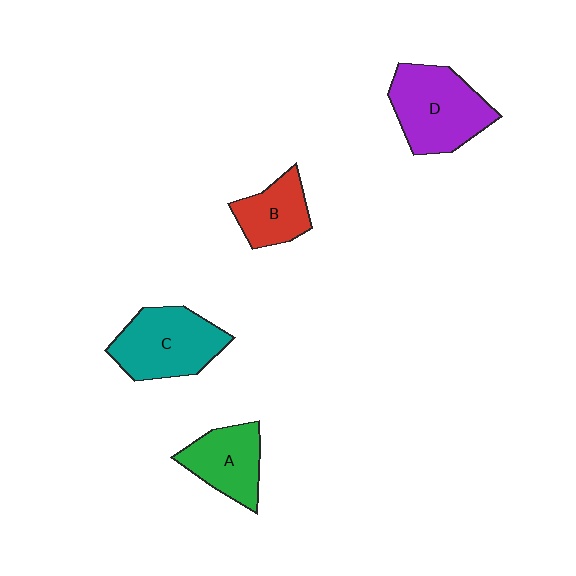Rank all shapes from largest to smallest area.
From largest to smallest: D (purple), C (teal), A (green), B (red).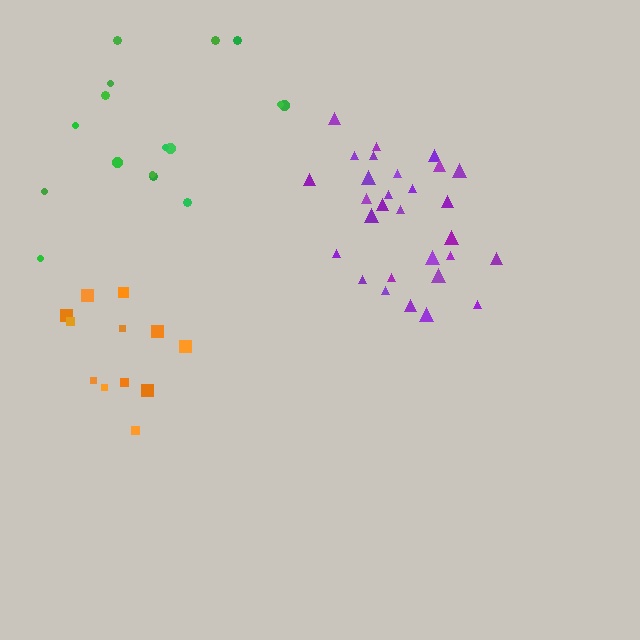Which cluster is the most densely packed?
Purple.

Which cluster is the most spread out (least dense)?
Green.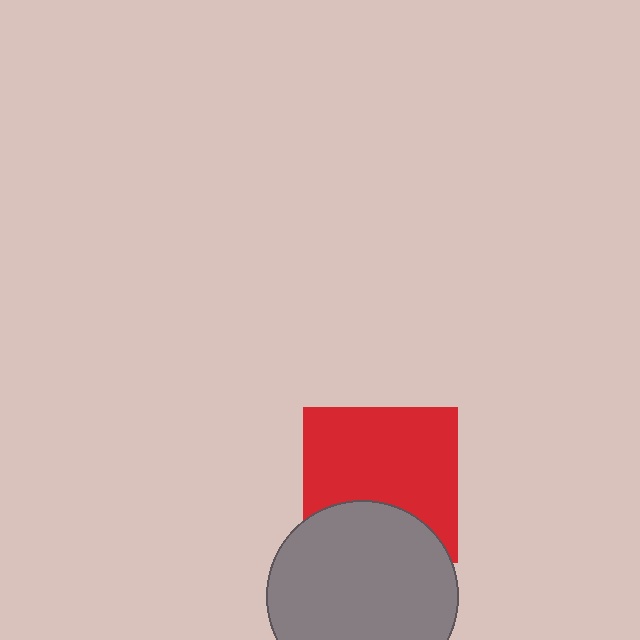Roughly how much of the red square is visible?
Most of it is visible (roughly 69%).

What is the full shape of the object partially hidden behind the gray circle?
The partially hidden object is a red square.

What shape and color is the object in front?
The object in front is a gray circle.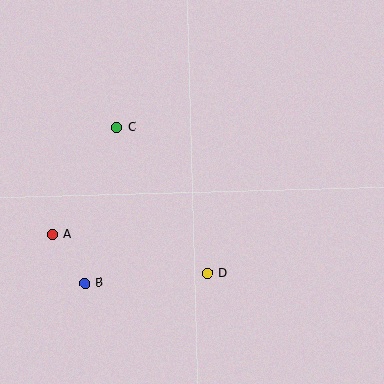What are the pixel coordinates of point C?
Point C is at (117, 127).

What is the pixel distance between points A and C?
The distance between A and C is 125 pixels.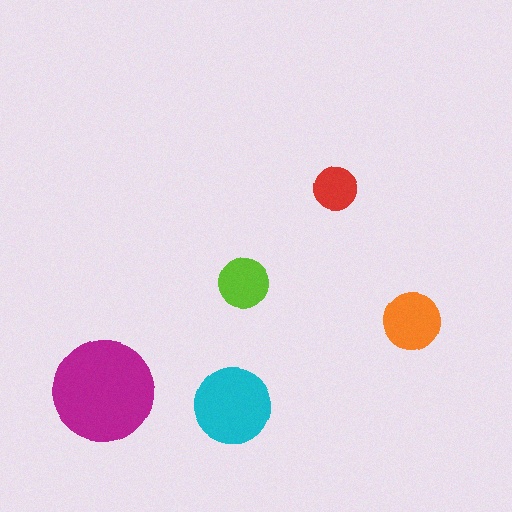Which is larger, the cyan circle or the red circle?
The cyan one.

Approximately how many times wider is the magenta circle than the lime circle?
About 2 times wider.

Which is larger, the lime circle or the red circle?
The lime one.